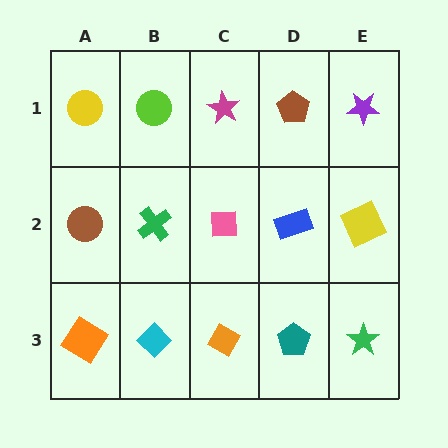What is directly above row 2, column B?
A lime circle.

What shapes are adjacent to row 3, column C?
A pink square (row 2, column C), a cyan diamond (row 3, column B), a teal pentagon (row 3, column D).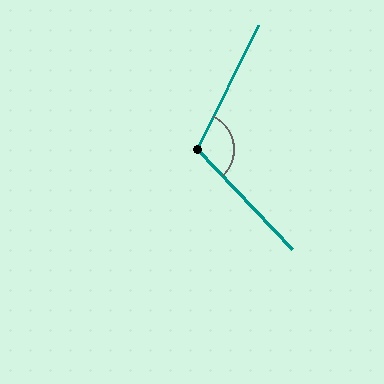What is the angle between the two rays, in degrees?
Approximately 110 degrees.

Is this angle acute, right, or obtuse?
It is obtuse.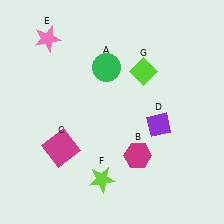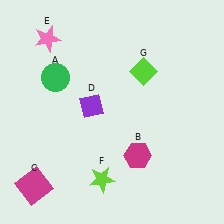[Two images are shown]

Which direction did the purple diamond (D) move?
The purple diamond (D) moved left.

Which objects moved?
The objects that moved are: the green circle (A), the magenta square (C), the purple diamond (D).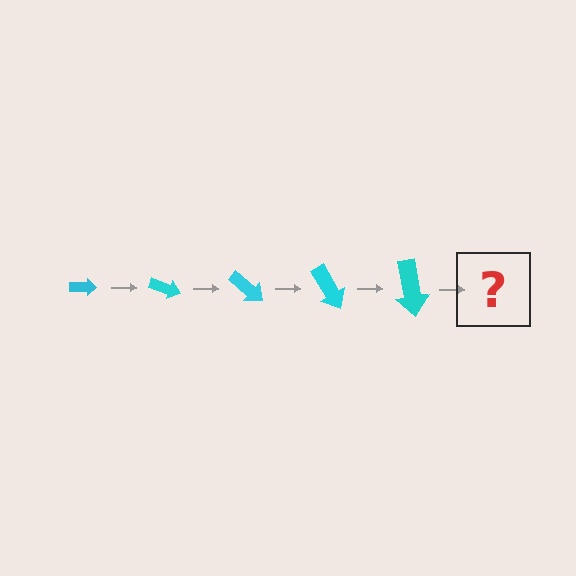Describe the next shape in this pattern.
It should be an arrow, larger than the previous one and rotated 100 degrees from the start.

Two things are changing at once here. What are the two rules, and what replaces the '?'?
The two rules are that the arrow grows larger each step and it rotates 20 degrees each step. The '?' should be an arrow, larger than the previous one and rotated 100 degrees from the start.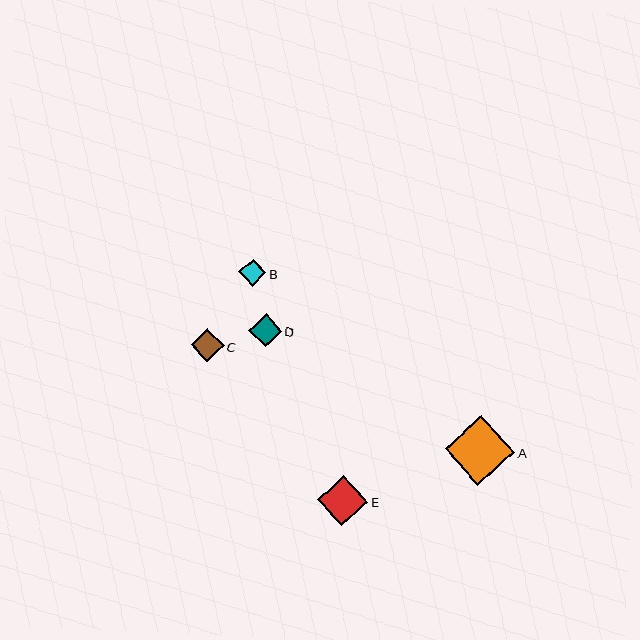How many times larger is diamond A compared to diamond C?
Diamond A is approximately 2.1 times the size of diamond C.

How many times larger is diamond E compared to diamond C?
Diamond E is approximately 1.5 times the size of diamond C.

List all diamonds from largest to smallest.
From largest to smallest: A, E, C, D, B.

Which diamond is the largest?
Diamond A is the largest with a size of approximately 70 pixels.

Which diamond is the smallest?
Diamond B is the smallest with a size of approximately 27 pixels.